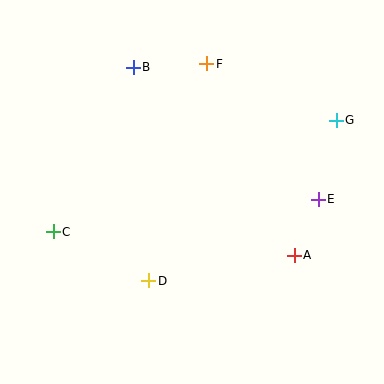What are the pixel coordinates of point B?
Point B is at (133, 67).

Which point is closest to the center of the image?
Point D at (149, 281) is closest to the center.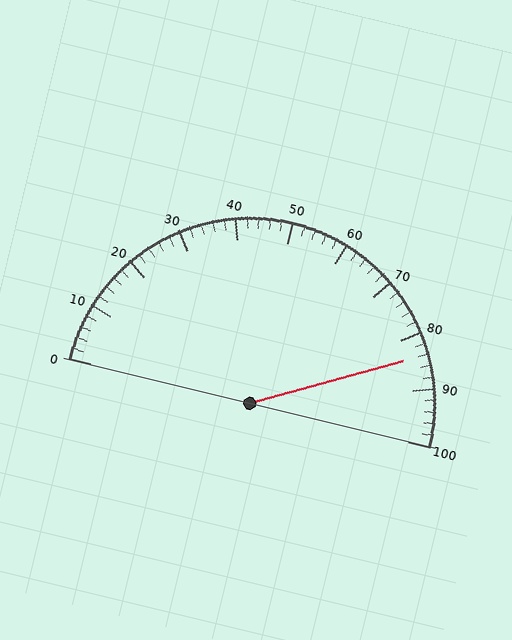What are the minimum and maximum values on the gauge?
The gauge ranges from 0 to 100.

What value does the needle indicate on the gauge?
The needle indicates approximately 84.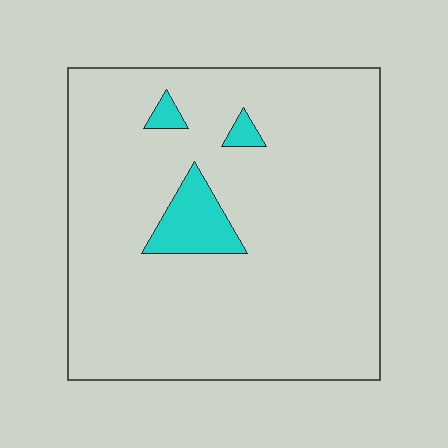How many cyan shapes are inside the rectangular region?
3.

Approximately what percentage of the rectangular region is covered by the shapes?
Approximately 5%.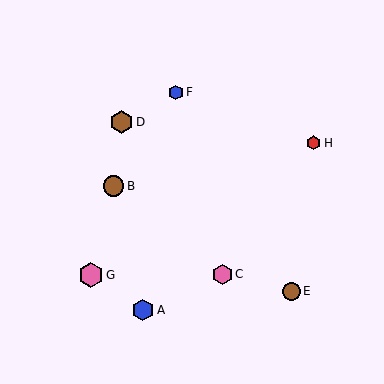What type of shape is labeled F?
Shape F is a blue hexagon.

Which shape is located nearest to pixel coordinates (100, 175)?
The brown circle (labeled B) at (114, 186) is nearest to that location.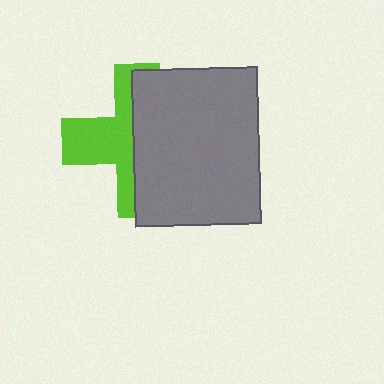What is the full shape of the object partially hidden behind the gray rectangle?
The partially hidden object is a lime cross.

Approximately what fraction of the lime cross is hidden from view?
Roughly 57% of the lime cross is hidden behind the gray rectangle.